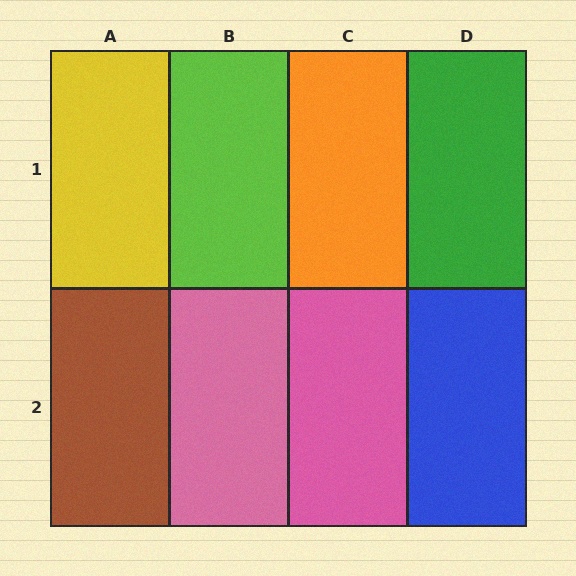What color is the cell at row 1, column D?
Green.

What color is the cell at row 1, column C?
Orange.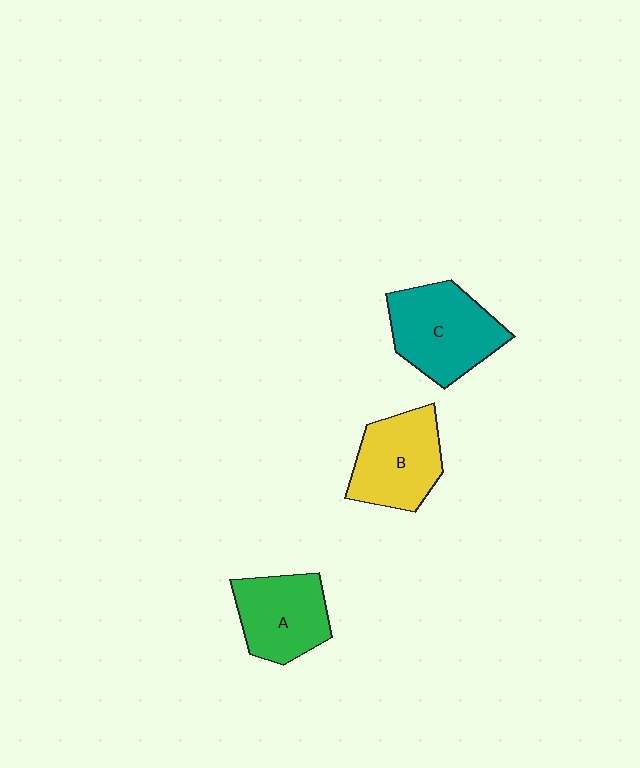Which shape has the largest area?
Shape C (teal).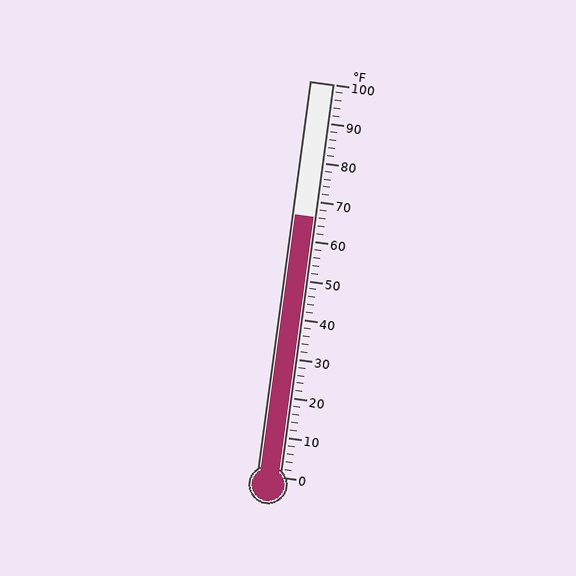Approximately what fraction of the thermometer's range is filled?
The thermometer is filled to approximately 65% of its range.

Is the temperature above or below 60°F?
The temperature is above 60°F.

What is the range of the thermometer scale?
The thermometer scale ranges from 0°F to 100°F.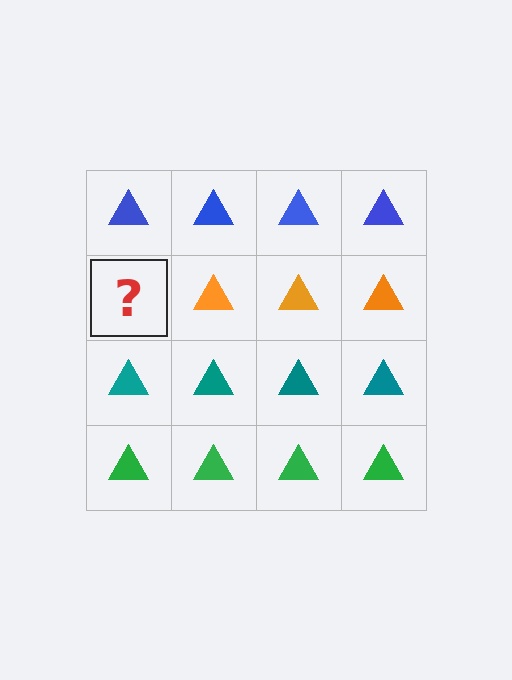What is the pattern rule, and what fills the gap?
The rule is that each row has a consistent color. The gap should be filled with an orange triangle.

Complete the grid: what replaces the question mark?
The question mark should be replaced with an orange triangle.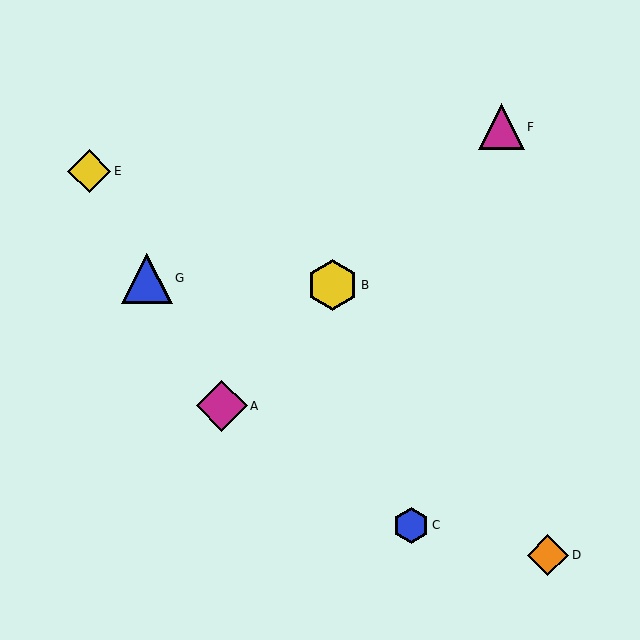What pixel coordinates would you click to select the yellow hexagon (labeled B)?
Click at (333, 285) to select the yellow hexagon B.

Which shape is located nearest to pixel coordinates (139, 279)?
The blue triangle (labeled G) at (147, 278) is nearest to that location.